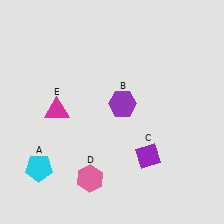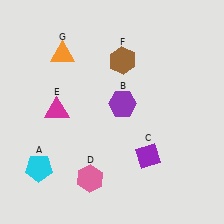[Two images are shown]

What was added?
A brown hexagon (F), an orange triangle (G) were added in Image 2.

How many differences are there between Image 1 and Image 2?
There are 2 differences between the two images.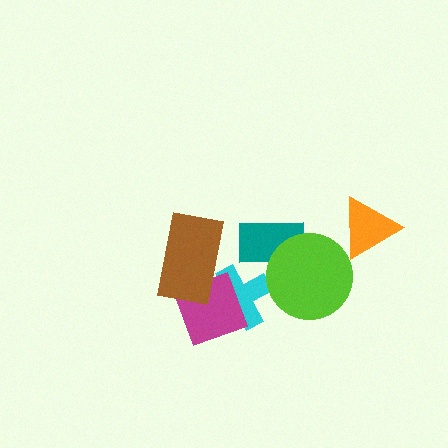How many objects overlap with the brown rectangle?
2 objects overlap with the brown rectangle.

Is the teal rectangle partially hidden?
Yes, it is partially covered by another shape.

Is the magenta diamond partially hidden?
Yes, it is partially covered by another shape.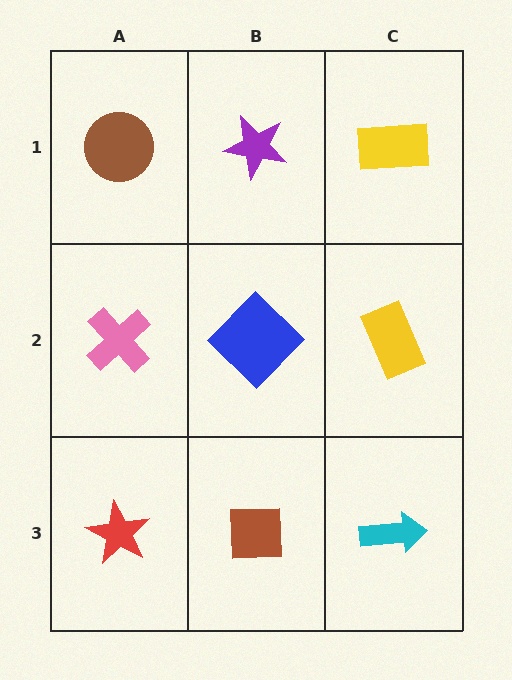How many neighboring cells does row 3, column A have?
2.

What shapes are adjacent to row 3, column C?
A yellow rectangle (row 2, column C), a brown square (row 3, column B).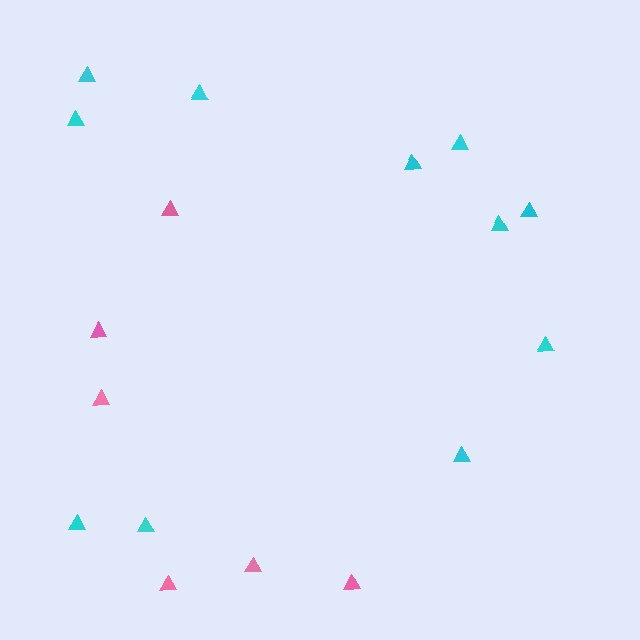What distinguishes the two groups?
There are 2 groups: one group of cyan triangles (11) and one group of pink triangles (6).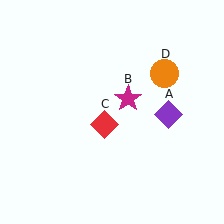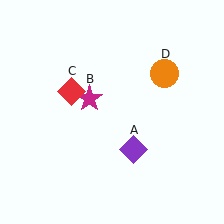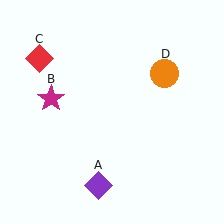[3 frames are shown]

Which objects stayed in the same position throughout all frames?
Orange circle (object D) remained stationary.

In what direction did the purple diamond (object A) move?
The purple diamond (object A) moved down and to the left.